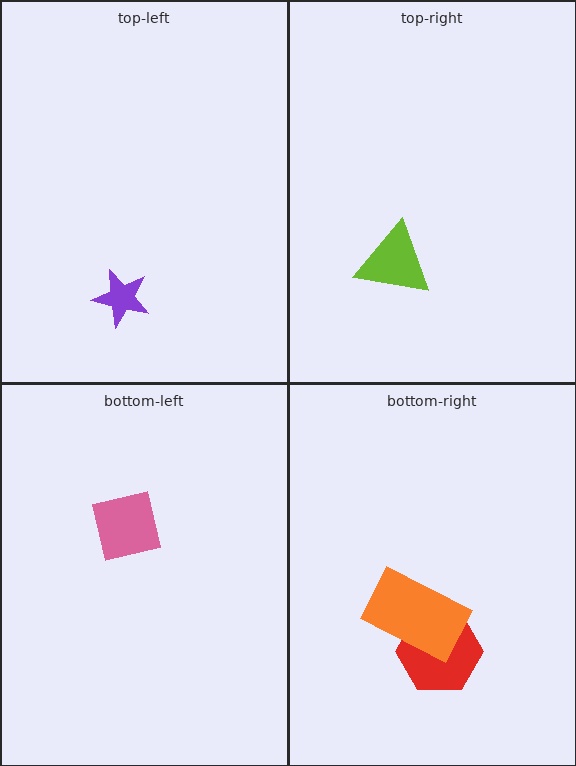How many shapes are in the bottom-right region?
2.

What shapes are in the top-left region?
The purple star.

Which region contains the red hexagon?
The bottom-right region.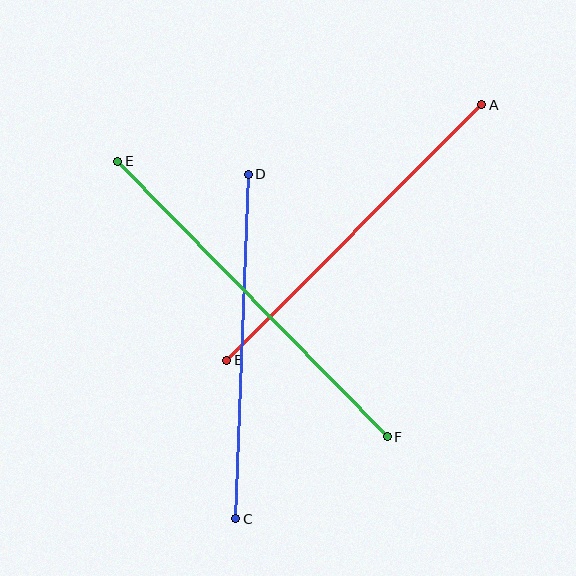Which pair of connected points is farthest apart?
Points E and F are farthest apart.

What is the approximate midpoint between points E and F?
The midpoint is at approximately (253, 299) pixels.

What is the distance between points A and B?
The distance is approximately 361 pixels.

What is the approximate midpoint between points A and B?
The midpoint is at approximately (354, 233) pixels.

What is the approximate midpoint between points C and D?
The midpoint is at approximately (242, 347) pixels.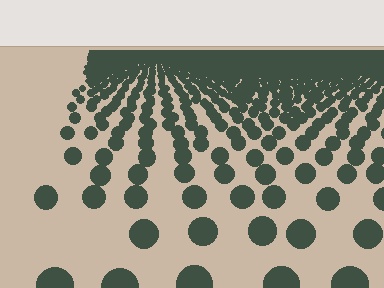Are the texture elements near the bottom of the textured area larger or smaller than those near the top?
Larger. Near the bottom, elements are closer to the viewer and appear at a bigger on-screen size.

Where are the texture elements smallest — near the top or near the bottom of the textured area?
Near the top.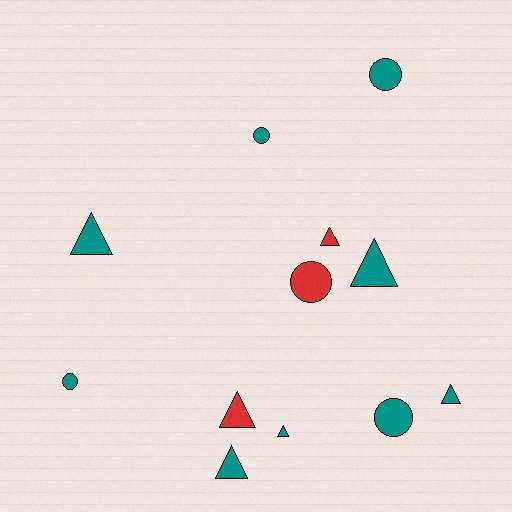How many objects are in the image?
There are 12 objects.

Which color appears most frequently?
Teal, with 9 objects.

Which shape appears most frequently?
Triangle, with 7 objects.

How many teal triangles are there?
There are 5 teal triangles.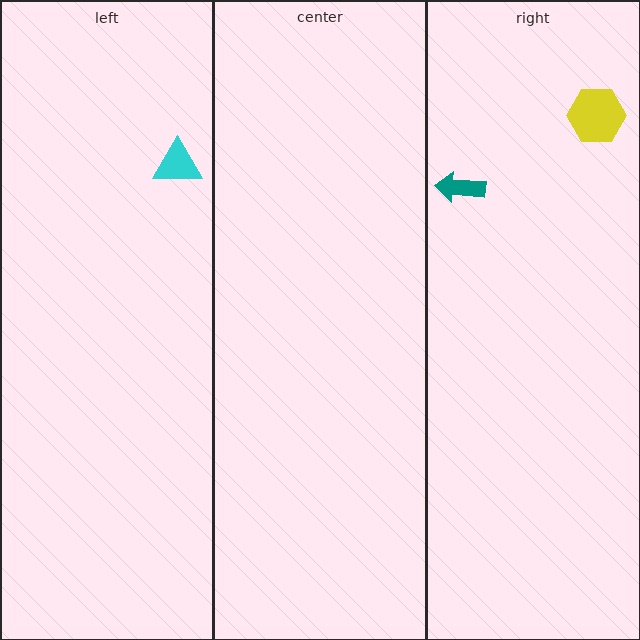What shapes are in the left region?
The cyan triangle.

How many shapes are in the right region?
2.